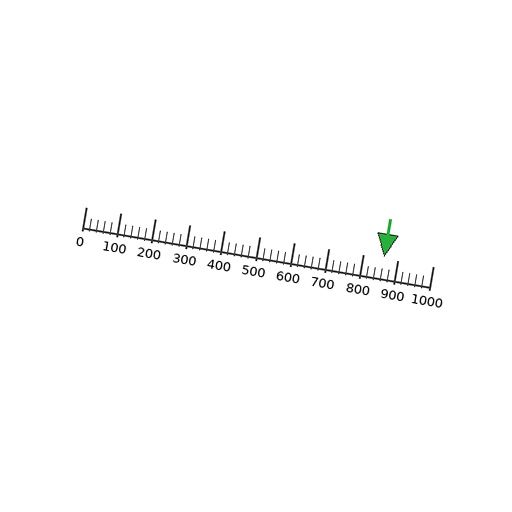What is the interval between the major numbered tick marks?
The major tick marks are spaced 100 units apart.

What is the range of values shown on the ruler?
The ruler shows values from 0 to 1000.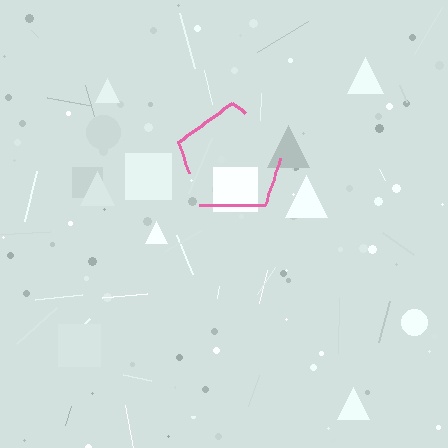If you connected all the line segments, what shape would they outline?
They would outline a pentagon.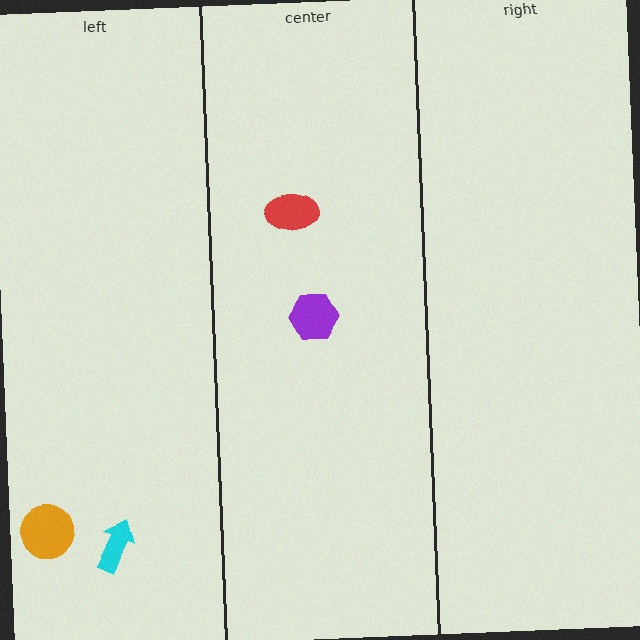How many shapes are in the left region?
2.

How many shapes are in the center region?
2.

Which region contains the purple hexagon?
The center region.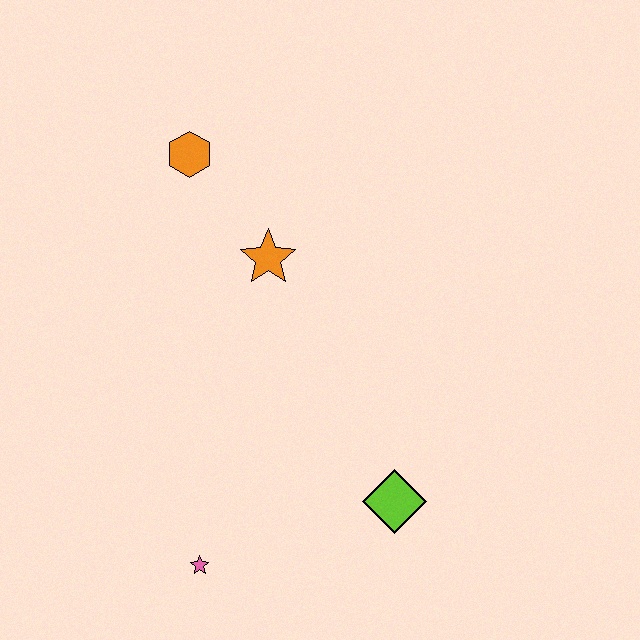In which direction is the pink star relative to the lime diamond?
The pink star is to the left of the lime diamond.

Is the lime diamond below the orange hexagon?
Yes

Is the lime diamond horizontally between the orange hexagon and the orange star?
No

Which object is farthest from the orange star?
The pink star is farthest from the orange star.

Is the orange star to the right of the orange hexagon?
Yes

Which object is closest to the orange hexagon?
The orange star is closest to the orange hexagon.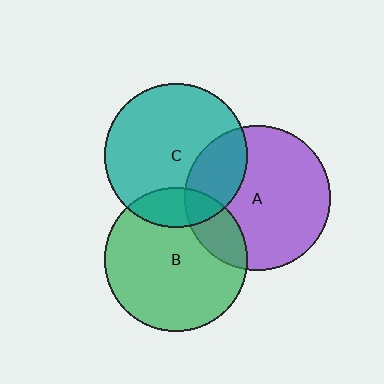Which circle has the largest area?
Circle A (purple).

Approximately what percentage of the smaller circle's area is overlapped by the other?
Approximately 20%.